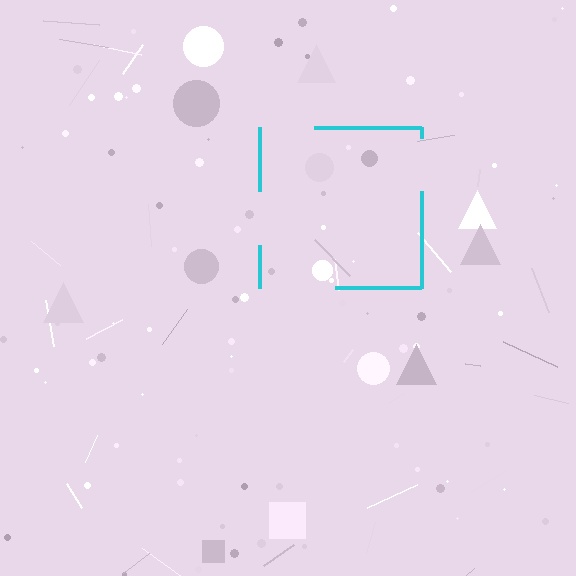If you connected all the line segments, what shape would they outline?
They would outline a square.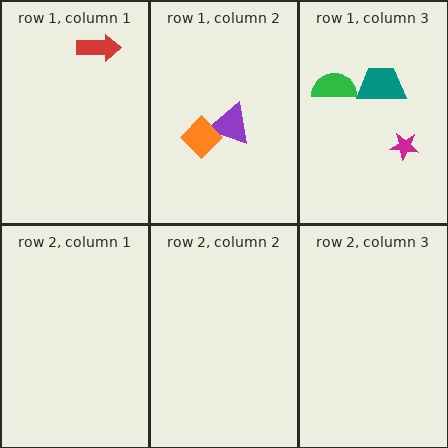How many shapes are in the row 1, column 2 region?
2.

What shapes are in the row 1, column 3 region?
The green semicircle, the teal trapezoid, the magenta star.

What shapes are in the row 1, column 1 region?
The red arrow.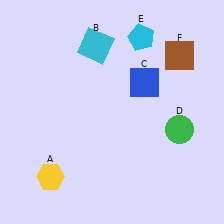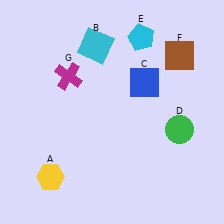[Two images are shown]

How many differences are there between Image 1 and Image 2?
There is 1 difference between the two images.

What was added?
A magenta cross (G) was added in Image 2.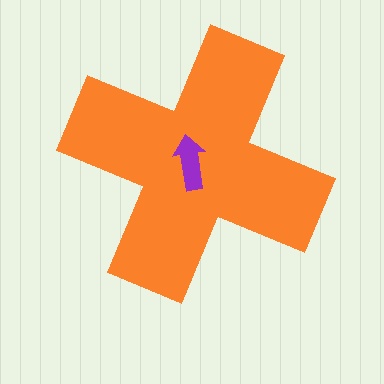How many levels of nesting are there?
2.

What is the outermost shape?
The orange cross.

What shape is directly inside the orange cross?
The purple arrow.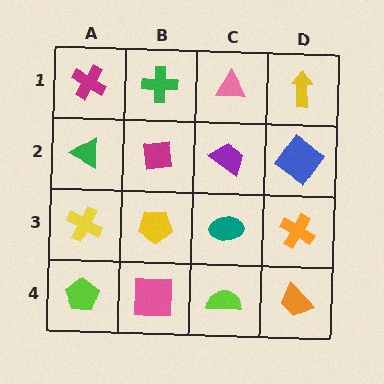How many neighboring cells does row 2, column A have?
3.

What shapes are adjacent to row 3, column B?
A magenta square (row 2, column B), a pink square (row 4, column B), a yellow cross (row 3, column A), a teal ellipse (row 3, column C).